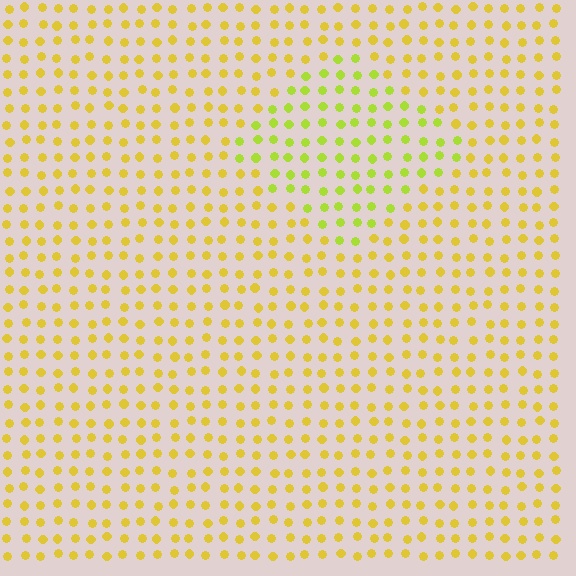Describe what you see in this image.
The image is filled with small yellow elements in a uniform arrangement. A diamond-shaped region is visible where the elements are tinted to a slightly different hue, forming a subtle color boundary.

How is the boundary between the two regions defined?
The boundary is defined purely by a slight shift in hue (about 28 degrees). Spacing, size, and orientation are identical on both sides.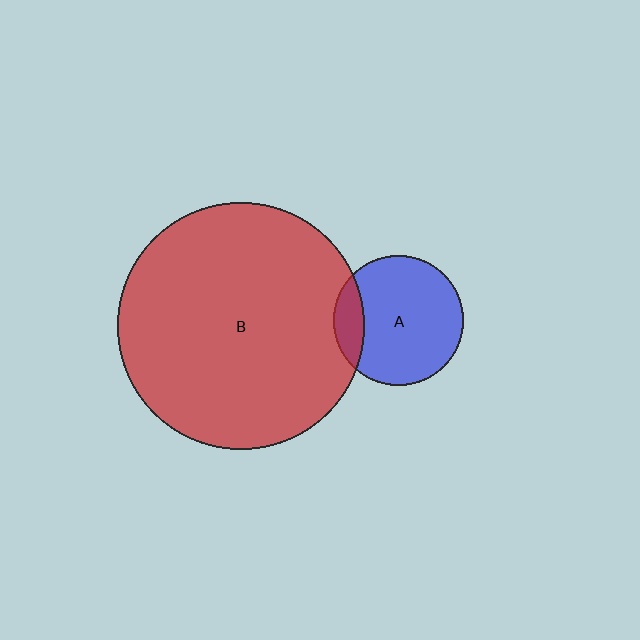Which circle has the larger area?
Circle B (red).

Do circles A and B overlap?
Yes.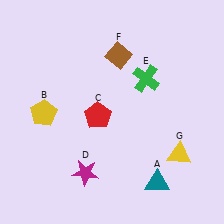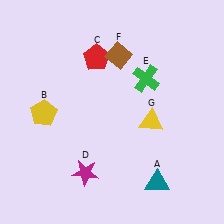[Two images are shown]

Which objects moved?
The objects that moved are: the red pentagon (C), the yellow triangle (G).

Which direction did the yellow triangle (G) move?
The yellow triangle (G) moved up.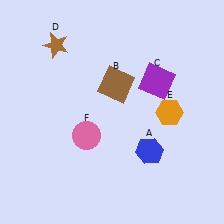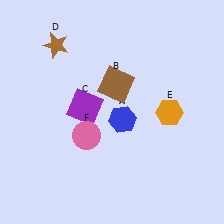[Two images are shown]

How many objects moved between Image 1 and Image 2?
2 objects moved between the two images.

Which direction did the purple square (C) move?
The purple square (C) moved left.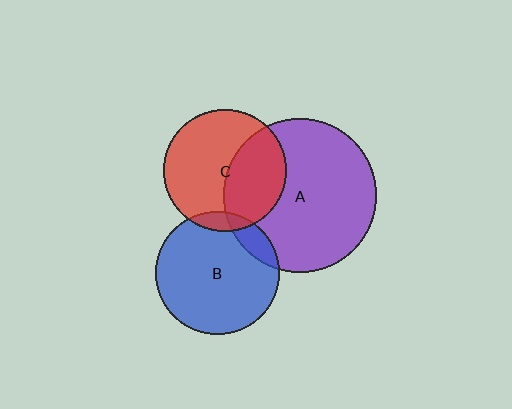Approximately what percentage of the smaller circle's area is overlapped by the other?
Approximately 10%.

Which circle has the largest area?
Circle A (purple).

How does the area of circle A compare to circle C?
Approximately 1.6 times.